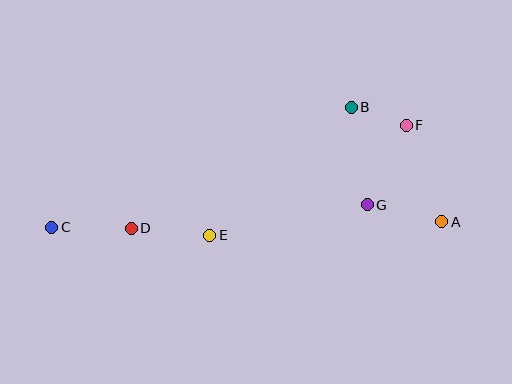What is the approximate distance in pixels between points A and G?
The distance between A and G is approximately 77 pixels.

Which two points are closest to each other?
Points B and F are closest to each other.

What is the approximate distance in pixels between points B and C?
The distance between B and C is approximately 323 pixels.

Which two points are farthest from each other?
Points A and C are farthest from each other.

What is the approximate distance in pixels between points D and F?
The distance between D and F is approximately 294 pixels.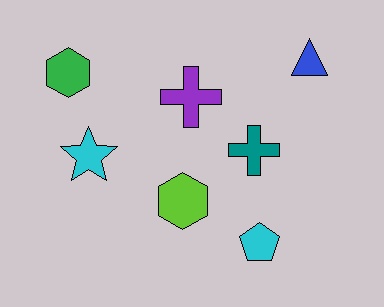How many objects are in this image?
There are 7 objects.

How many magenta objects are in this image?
There are no magenta objects.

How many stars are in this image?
There is 1 star.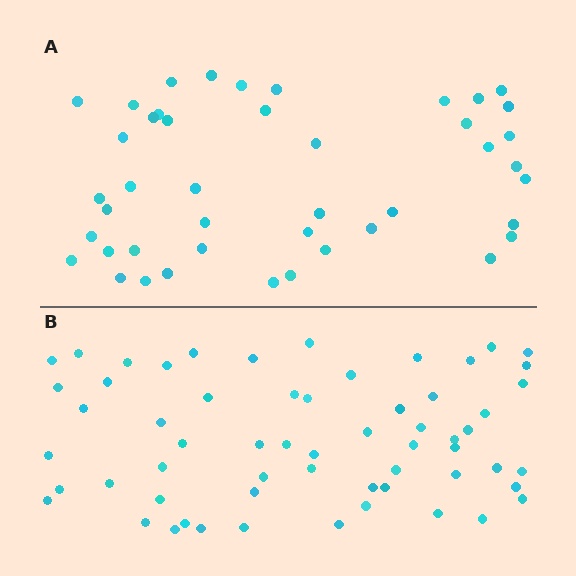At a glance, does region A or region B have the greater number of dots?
Region B (the bottom region) has more dots.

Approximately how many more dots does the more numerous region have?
Region B has approximately 15 more dots than region A.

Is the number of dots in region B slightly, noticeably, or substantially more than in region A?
Region B has noticeably more, but not dramatically so. The ratio is roughly 1.4 to 1.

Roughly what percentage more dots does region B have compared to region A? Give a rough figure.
About 35% more.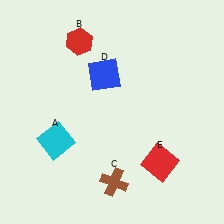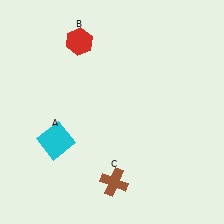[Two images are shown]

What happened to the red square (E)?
The red square (E) was removed in Image 2. It was in the bottom-right area of Image 1.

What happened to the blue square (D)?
The blue square (D) was removed in Image 2. It was in the top-left area of Image 1.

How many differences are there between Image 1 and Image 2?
There are 2 differences between the two images.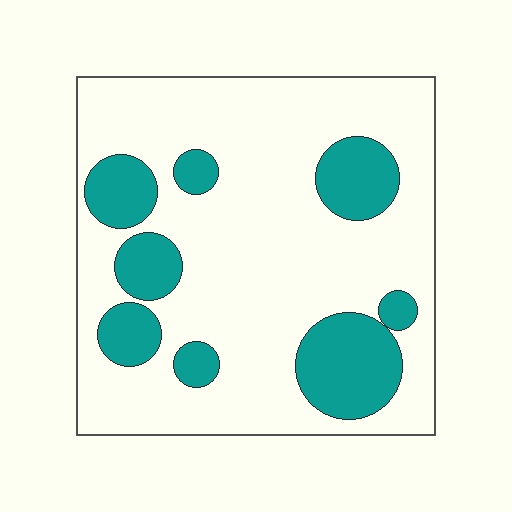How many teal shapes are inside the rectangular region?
8.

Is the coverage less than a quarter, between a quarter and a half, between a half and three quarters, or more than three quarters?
Less than a quarter.